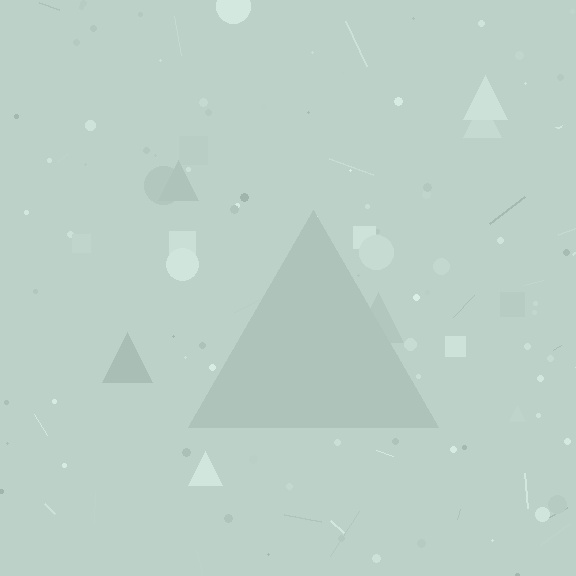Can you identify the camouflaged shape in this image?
The camouflaged shape is a triangle.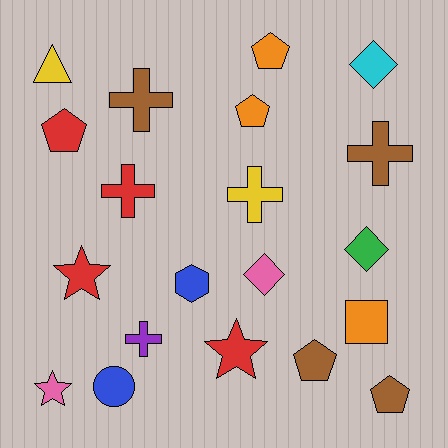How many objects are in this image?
There are 20 objects.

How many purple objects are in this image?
There is 1 purple object.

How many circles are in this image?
There is 1 circle.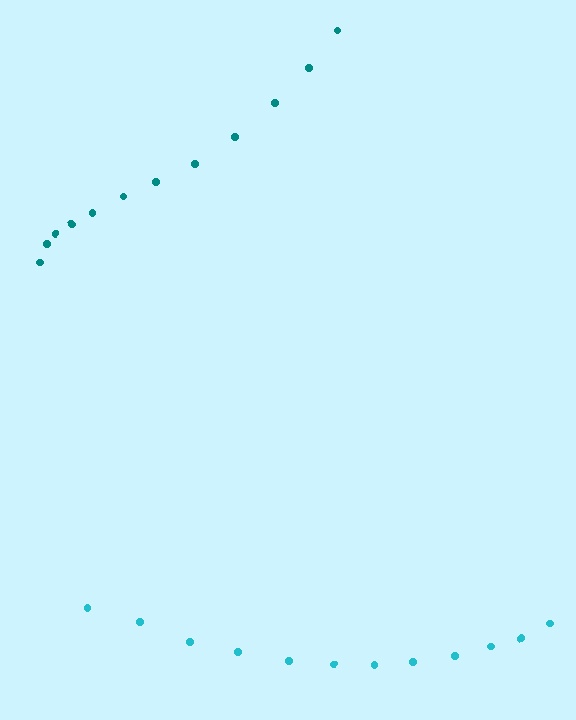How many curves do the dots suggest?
There are 2 distinct paths.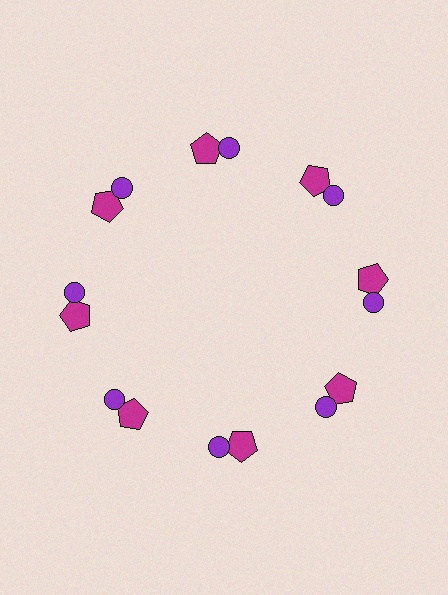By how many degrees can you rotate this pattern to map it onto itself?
The pattern maps onto itself every 45 degrees of rotation.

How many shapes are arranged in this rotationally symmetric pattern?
There are 16 shapes, arranged in 8 groups of 2.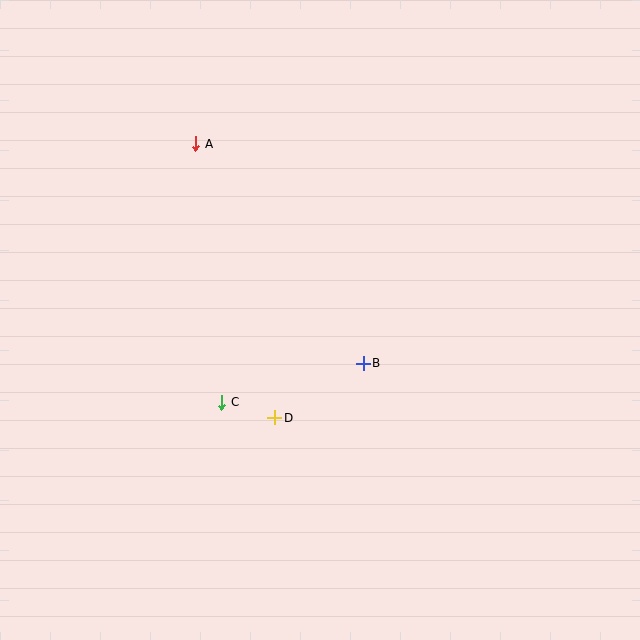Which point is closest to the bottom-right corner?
Point B is closest to the bottom-right corner.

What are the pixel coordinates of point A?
Point A is at (196, 144).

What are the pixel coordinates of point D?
Point D is at (275, 418).